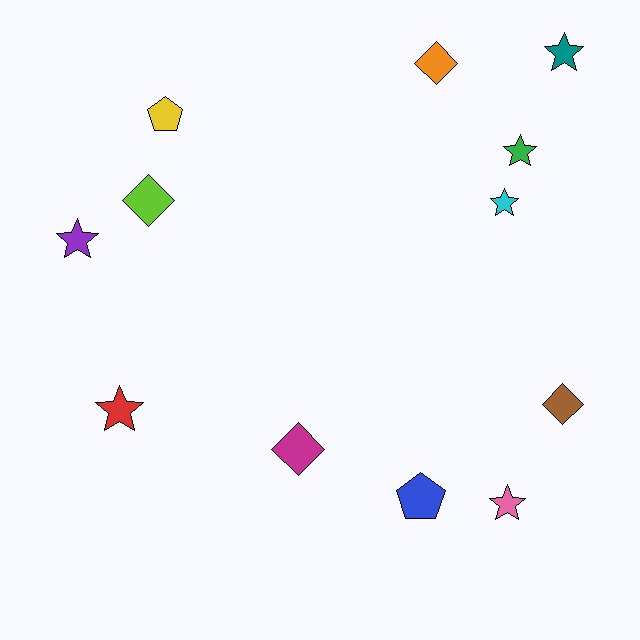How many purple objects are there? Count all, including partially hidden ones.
There is 1 purple object.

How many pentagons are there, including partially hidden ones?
There are 2 pentagons.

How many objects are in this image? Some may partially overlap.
There are 12 objects.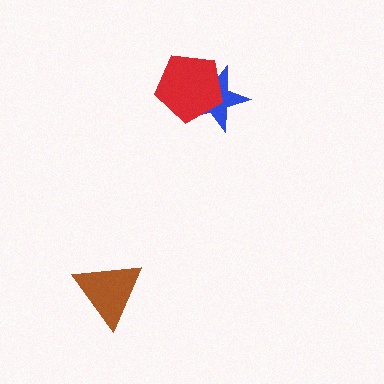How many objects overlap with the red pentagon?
1 object overlaps with the red pentagon.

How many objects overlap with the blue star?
1 object overlaps with the blue star.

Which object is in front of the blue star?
The red pentagon is in front of the blue star.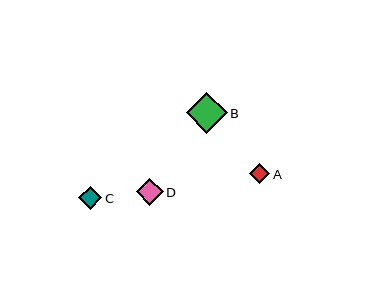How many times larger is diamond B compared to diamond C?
Diamond B is approximately 1.8 times the size of diamond C.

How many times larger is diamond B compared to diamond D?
Diamond B is approximately 1.5 times the size of diamond D.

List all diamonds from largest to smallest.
From largest to smallest: B, D, C, A.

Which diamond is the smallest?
Diamond A is the smallest with a size of approximately 20 pixels.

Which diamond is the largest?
Diamond B is the largest with a size of approximately 41 pixels.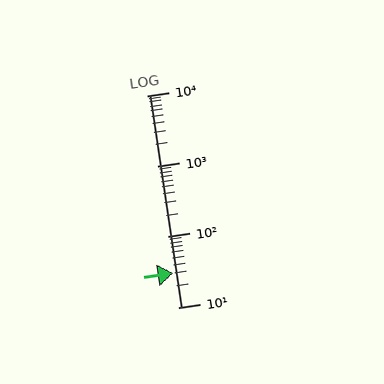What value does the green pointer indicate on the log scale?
The pointer indicates approximately 30.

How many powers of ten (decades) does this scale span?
The scale spans 3 decades, from 10 to 10000.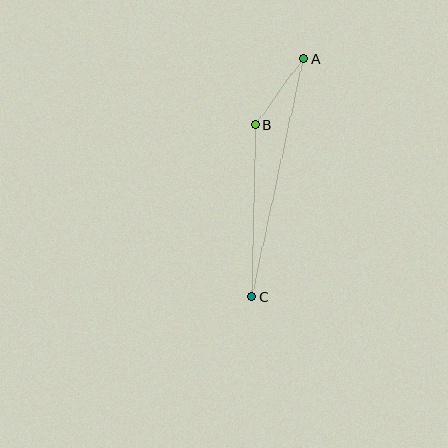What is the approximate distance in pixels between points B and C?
The distance between B and C is approximately 172 pixels.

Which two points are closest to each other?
Points A and B are closest to each other.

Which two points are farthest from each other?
Points A and C are farthest from each other.